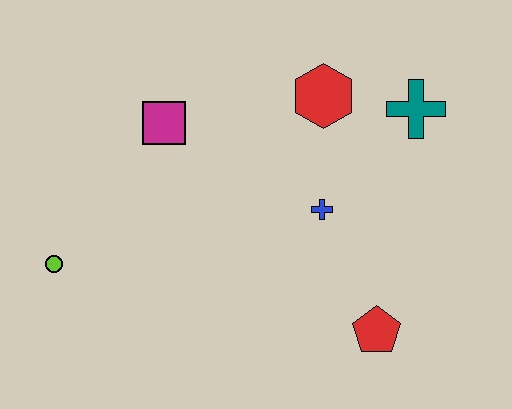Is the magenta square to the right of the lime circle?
Yes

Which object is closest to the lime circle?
The magenta square is closest to the lime circle.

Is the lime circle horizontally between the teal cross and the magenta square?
No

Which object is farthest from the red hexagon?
The lime circle is farthest from the red hexagon.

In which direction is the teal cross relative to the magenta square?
The teal cross is to the right of the magenta square.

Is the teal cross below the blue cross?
No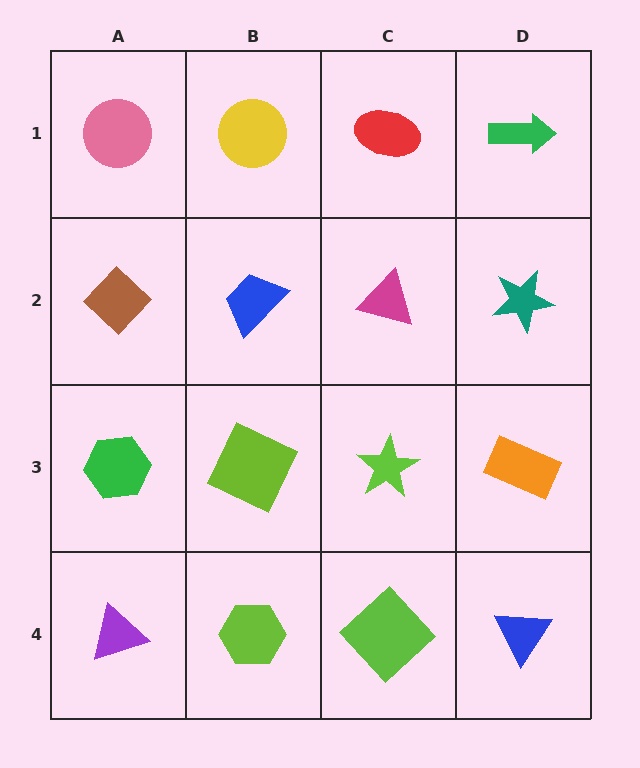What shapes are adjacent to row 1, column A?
A brown diamond (row 2, column A), a yellow circle (row 1, column B).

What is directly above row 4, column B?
A lime square.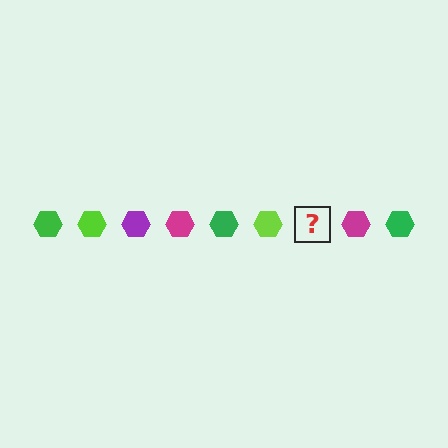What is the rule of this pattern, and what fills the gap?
The rule is that the pattern cycles through green, lime, purple, magenta hexagons. The gap should be filled with a purple hexagon.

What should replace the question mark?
The question mark should be replaced with a purple hexagon.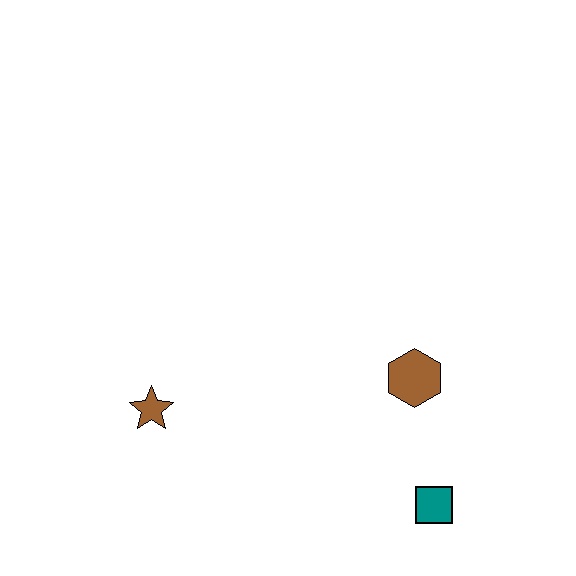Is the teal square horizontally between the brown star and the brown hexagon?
No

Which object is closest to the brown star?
The brown hexagon is closest to the brown star.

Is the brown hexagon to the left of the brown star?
No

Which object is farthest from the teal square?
The brown star is farthest from the teal square.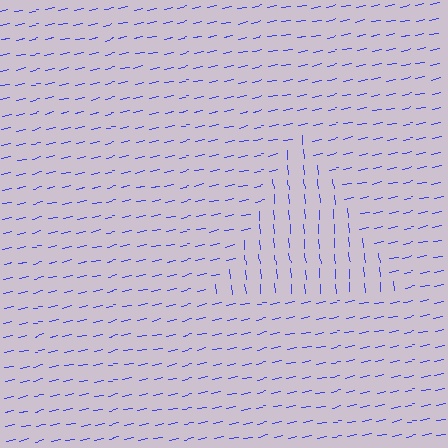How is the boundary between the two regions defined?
The boundary is defined purely by a change in line orientation (approximately 83 degrees difference). All lines are the same color and thickness.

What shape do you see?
I see a triangle.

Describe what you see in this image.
The image is filled with small blue line segments. A triangle region in the image has lines oriented differently from the surrounding lines, creating a visible texture boundary.